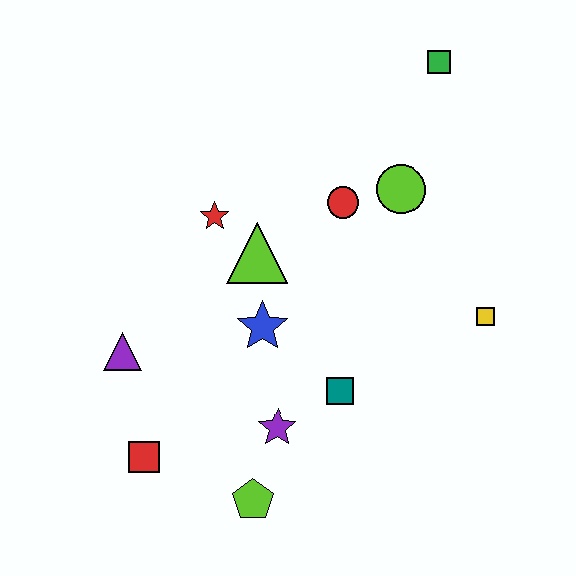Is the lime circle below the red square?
No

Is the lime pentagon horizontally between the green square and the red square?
Yes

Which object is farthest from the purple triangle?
The green square is farthest from the purple triangle.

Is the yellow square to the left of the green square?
No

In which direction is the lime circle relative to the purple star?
The lime circle is above the purple star.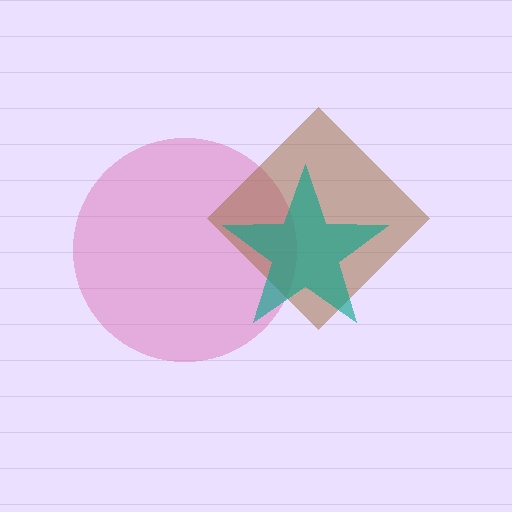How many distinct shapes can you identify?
There are 3 distinct shapes: a pink circle, a brown diamond, a teal star.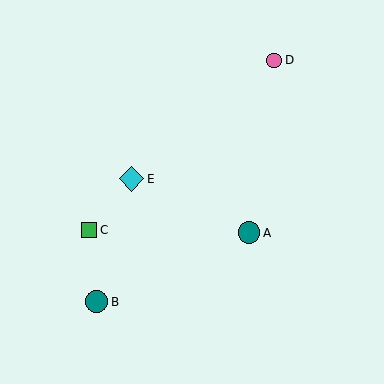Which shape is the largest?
The cyan diamond (labeled E) is the largest.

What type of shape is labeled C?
Shape C is a green square.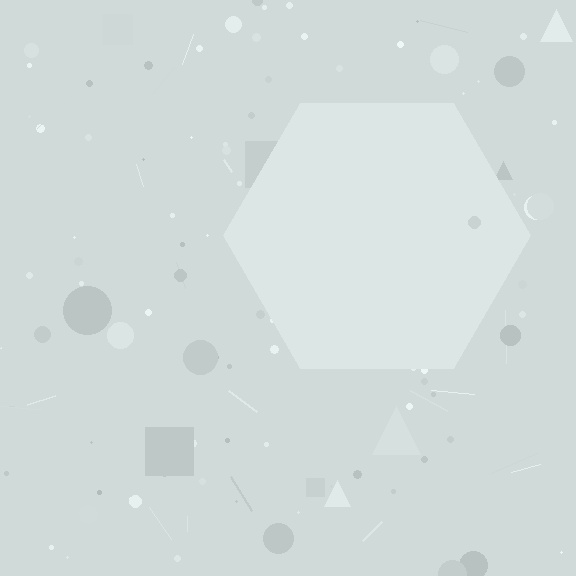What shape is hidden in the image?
A hexagon is hidden in the image.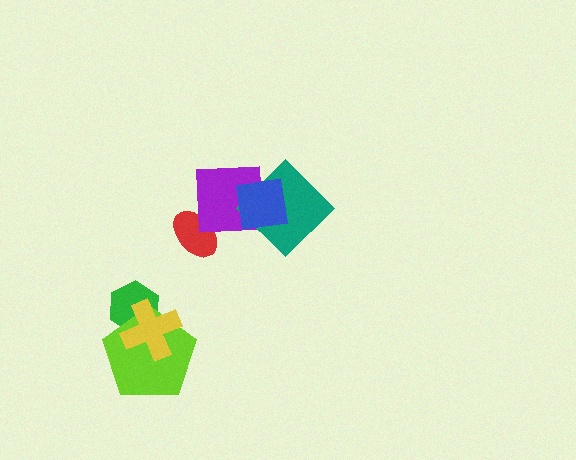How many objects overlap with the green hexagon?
2 objects overlap with the green hexagon.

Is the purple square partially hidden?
Yes, it is partially covered by another shape.